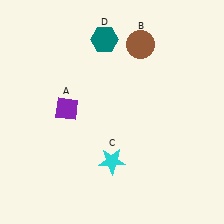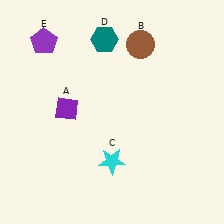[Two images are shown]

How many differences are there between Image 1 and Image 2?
There is 1 difference between the two images.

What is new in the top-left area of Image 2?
A purple pentagon (E) was added in the top-left area of Image 2.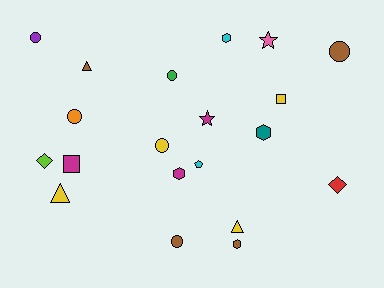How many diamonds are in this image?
There are 2 diamonds.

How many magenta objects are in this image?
There are 3 magenta objects.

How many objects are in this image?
There are 20 objects.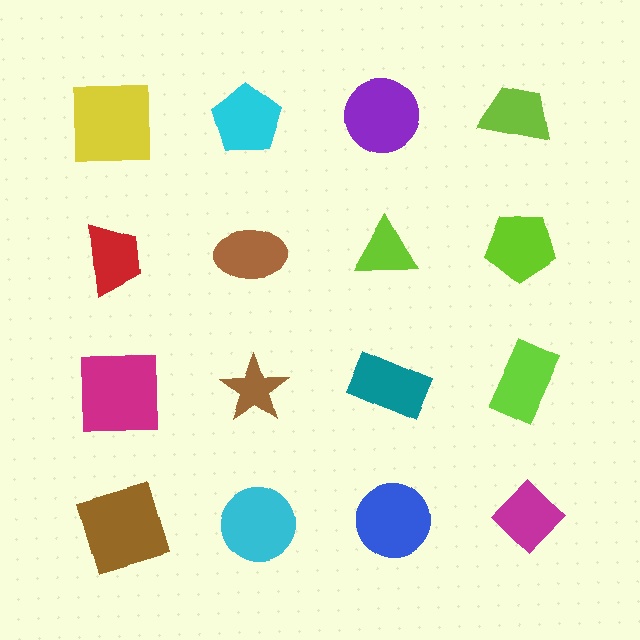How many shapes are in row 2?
4 shapes.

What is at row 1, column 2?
A cyan pentagon.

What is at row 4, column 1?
A brown square.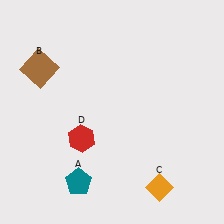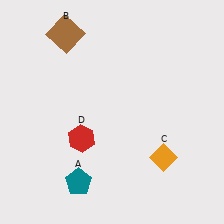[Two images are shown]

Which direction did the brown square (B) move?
The brown square (B) moved up.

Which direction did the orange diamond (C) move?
The orange diamond (C) moved up.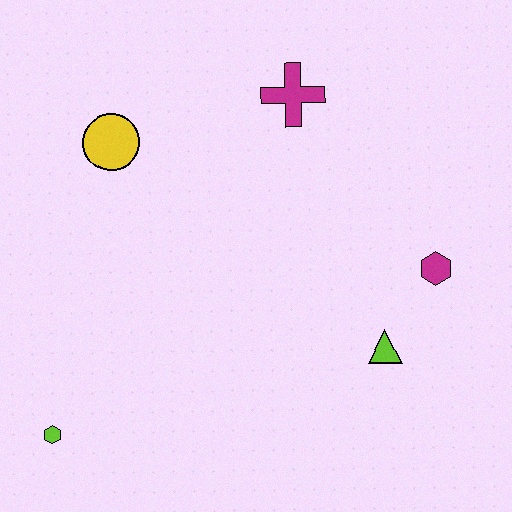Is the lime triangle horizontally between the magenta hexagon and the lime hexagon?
Yes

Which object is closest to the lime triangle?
The magenta hexagon is closest to the lime triangle.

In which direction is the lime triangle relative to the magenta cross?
The lime triangle is below the magenta cross.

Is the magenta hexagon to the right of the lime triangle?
Yes